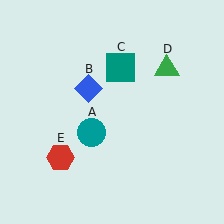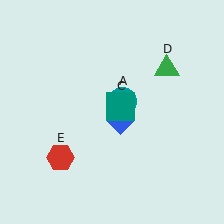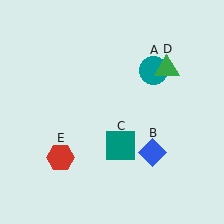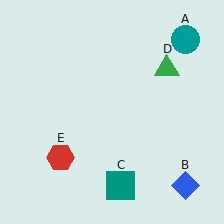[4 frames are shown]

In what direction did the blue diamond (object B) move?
The blue diamond (object B) moved down and to the right.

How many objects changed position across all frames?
3 objects changed position: teal circle (object A), blue diamond (object B), teal square (object C).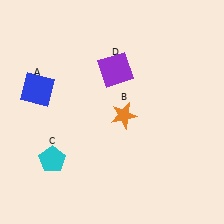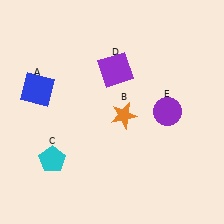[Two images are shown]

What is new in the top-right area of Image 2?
A purple circle (E) was added in the top-right area of Image 2.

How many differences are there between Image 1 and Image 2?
There is 1 difference between the two images.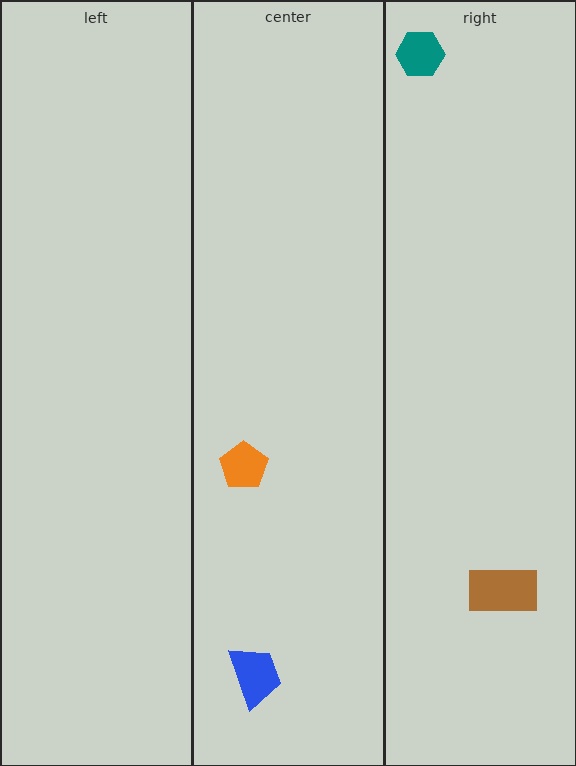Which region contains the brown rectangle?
The right region.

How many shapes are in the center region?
2.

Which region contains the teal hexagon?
The right region.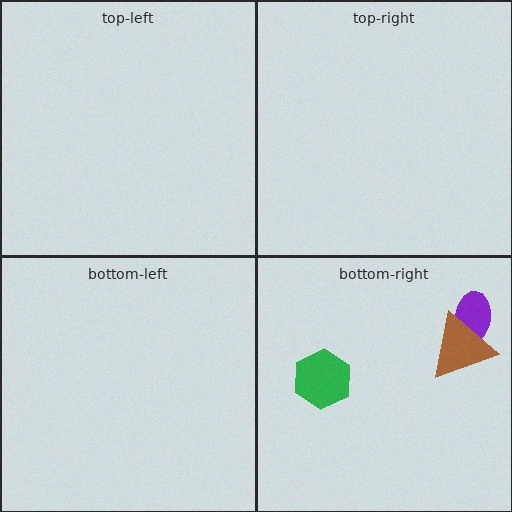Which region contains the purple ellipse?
The bottom-right region.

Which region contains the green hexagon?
The bottom-right region.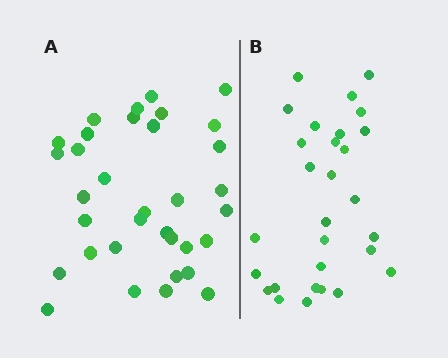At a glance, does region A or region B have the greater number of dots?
Region A (the left region) has more dots.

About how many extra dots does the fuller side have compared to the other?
Region A has about 5 more dots than region B.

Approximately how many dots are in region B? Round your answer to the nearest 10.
About 30 dots. (The exact count is 29, which rounds to 30.)